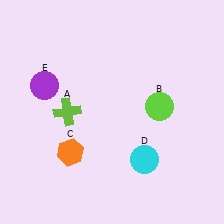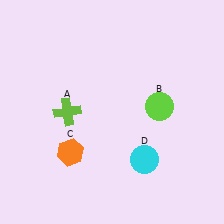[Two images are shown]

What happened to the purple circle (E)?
The purple circle (E) was removed in Image 2. It was in the top-left area of Image 1.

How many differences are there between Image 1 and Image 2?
There is 1 difference between the two images.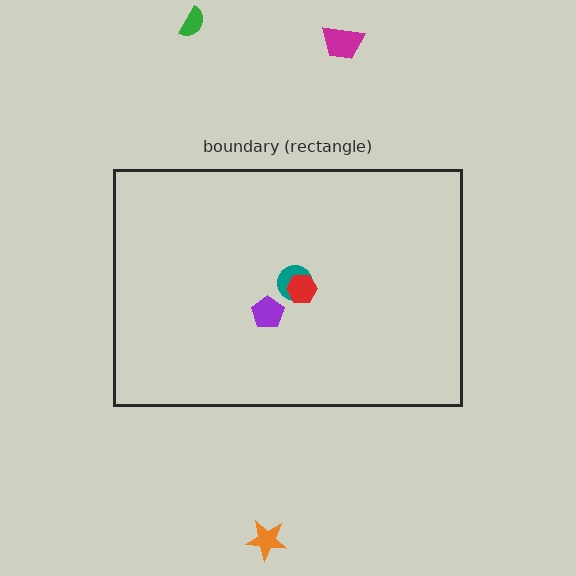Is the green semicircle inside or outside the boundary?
Outside.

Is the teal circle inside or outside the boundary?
Inside.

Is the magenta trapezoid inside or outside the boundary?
Outside.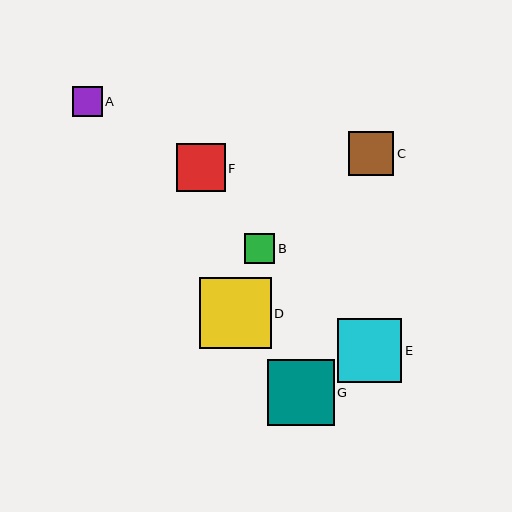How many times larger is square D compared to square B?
Square D is approximately 2.4 times the size of square B.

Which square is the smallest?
Square A is the smallest with a size of approximately 30 pixels.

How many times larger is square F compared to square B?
Square F is approximately 1.6 times the size of square B.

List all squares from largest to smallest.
From largest to smallest: D, G, E, F, C, B, A.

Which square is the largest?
Square D is the largest with a size of approximately 72 pixels.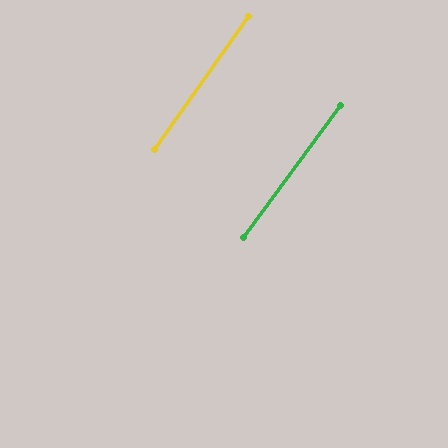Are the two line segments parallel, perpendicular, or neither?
Parallel — their directions differ by only 1.0°.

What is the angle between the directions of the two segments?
Approximately 1 degree.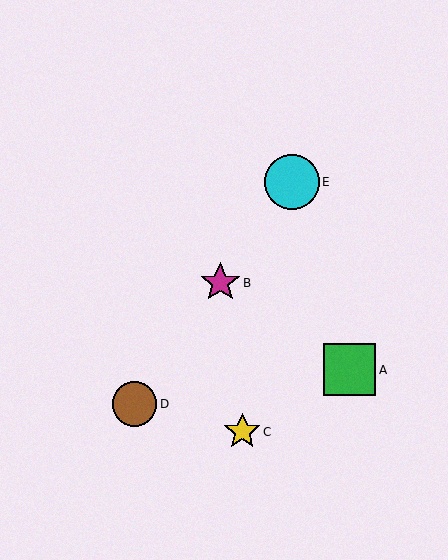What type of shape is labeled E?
Shape E is a cyan circle.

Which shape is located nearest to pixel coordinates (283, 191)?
The cyan circle (labeled E) at (292, 182) is nearest to that location.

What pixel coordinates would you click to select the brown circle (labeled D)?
Click at (134, 404) to select the brown circle D.